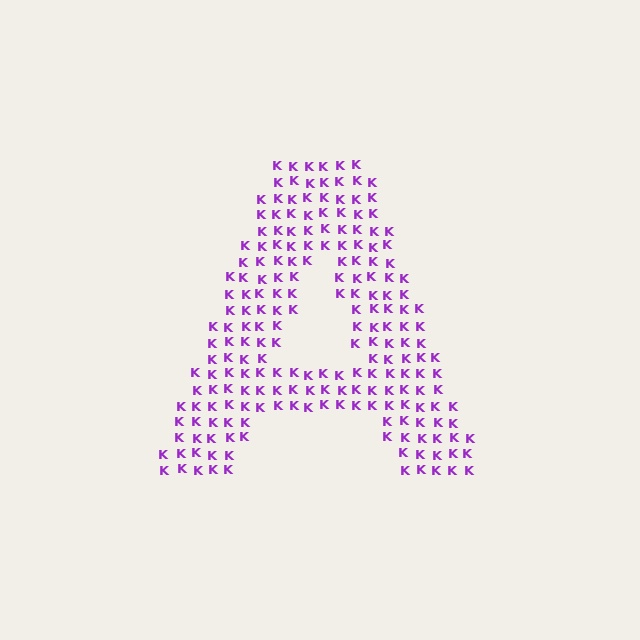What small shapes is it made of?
It is made of small letter K's.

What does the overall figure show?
The overall figure shows the letter A.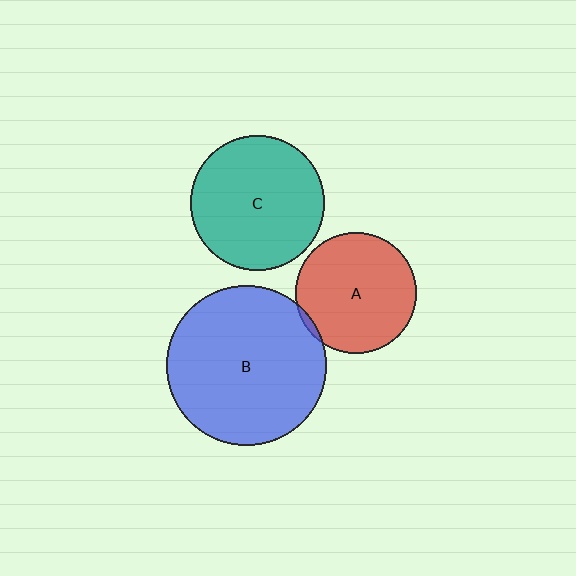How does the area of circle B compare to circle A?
Approximately 1.7 times.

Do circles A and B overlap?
Yes.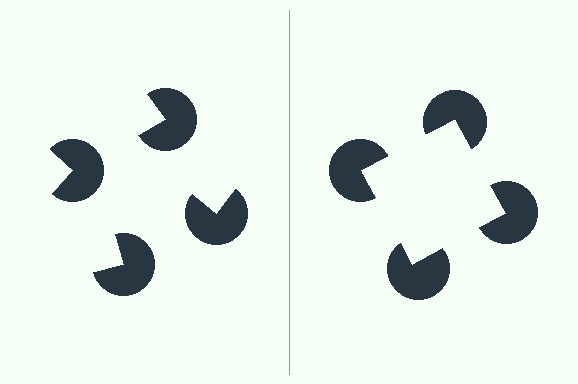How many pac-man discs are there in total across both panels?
8 — 4 on each side.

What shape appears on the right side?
An illusory square.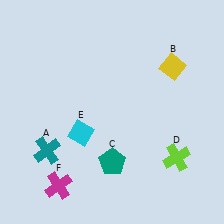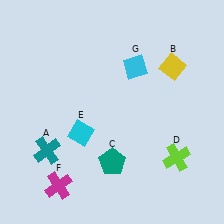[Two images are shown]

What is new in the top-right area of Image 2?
A cyan diamond (G) was added in the top-right area of Image 2.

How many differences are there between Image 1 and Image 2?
There is 1 difference between the two images.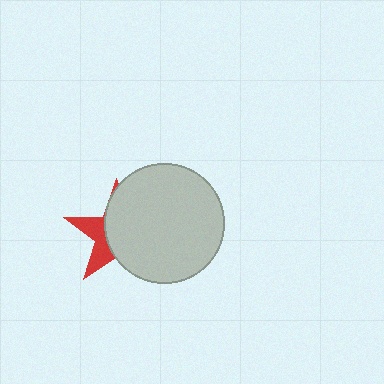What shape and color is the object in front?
The object in front is a light gray circle.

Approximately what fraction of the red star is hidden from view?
Roughly 67% of the red star is hidden behind the light gray circle.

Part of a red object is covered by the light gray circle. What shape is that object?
It is a star.